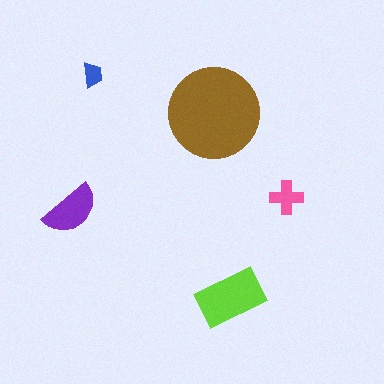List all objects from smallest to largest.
The blue trapezoid, the pink cross, the purple semicircle, the lime rectangle, the brown circle.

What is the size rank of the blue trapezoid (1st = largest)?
5th.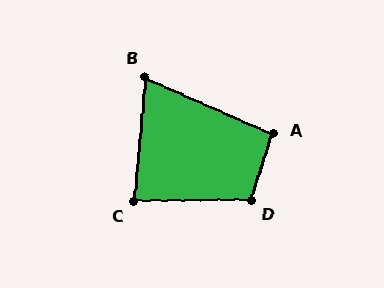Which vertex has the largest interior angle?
D, at approximately 109 degrees.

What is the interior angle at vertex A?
Approximately 96 degrees (obtuse).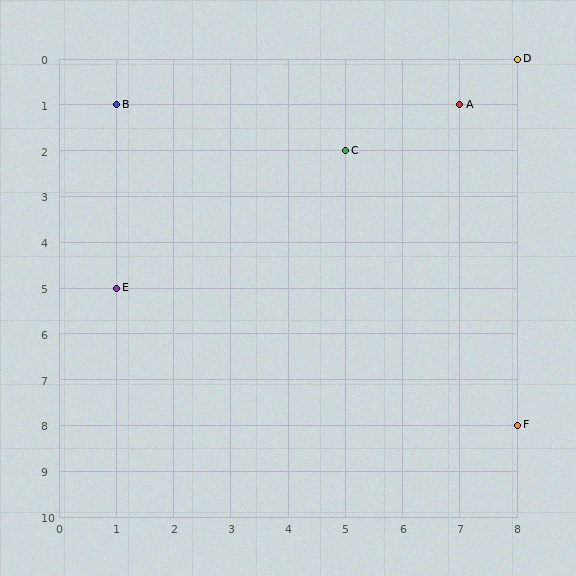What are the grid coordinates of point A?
Point A is at grid coordinates (7, 1).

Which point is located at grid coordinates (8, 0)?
Point D is at (8, 0).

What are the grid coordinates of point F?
Point F is at grid coordinates (8, 8).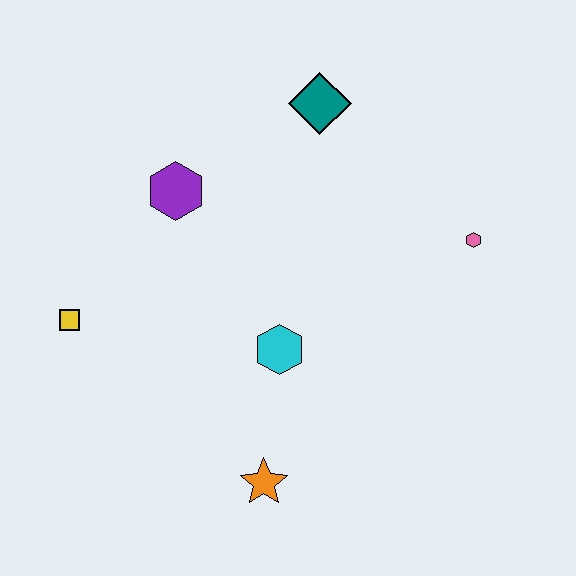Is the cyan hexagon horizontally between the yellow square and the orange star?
No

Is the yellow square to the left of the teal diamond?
Yes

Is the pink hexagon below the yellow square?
No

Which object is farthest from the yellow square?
The pink hexagon is farthest from the yellow square.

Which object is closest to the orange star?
The cyan hexagon is closest to the orange star.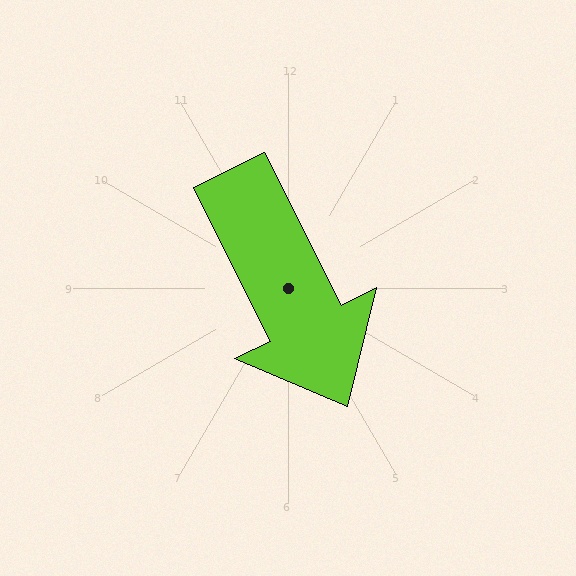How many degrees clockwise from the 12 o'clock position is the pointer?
Approximately 153 degrees.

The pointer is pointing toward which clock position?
Roughly 5 o'clock.